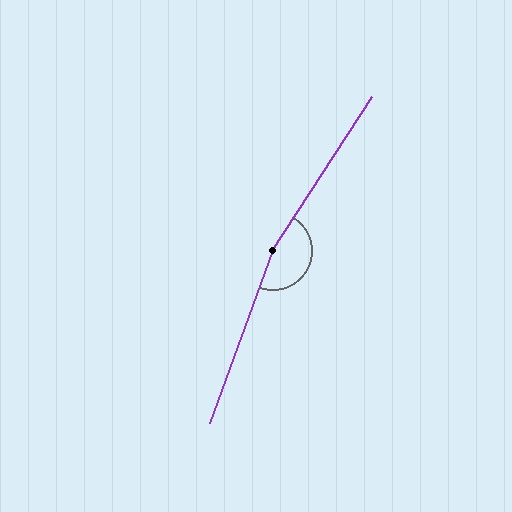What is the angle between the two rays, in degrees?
Approximately 167 degrees.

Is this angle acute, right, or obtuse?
It is obtuse.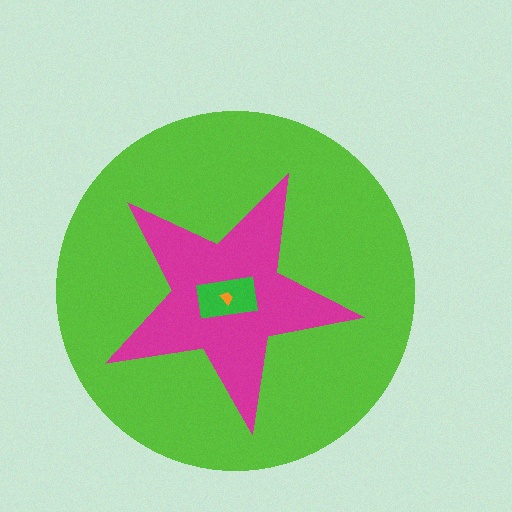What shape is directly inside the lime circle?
The magenta star.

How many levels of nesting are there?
4.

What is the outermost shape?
The lime circle.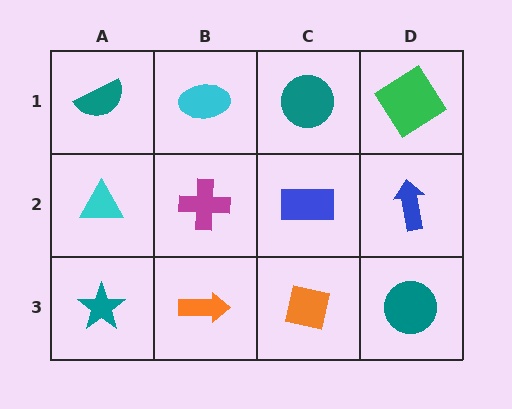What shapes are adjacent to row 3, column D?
A blue arrow (row 2, column D), an orange square (row 3, column C).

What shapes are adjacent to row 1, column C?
A blue rectangle (row 2, column C), a cyan ellipse (row 1, column B), a green diamond (row 1, column D).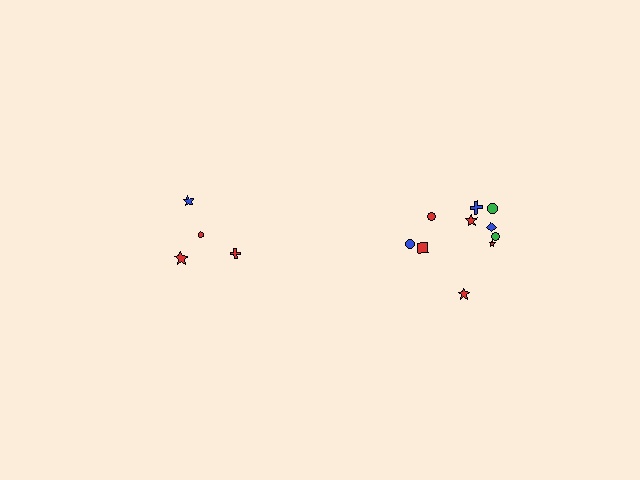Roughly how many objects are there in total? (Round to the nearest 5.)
Roughly 15 objects in total.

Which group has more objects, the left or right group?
The right group.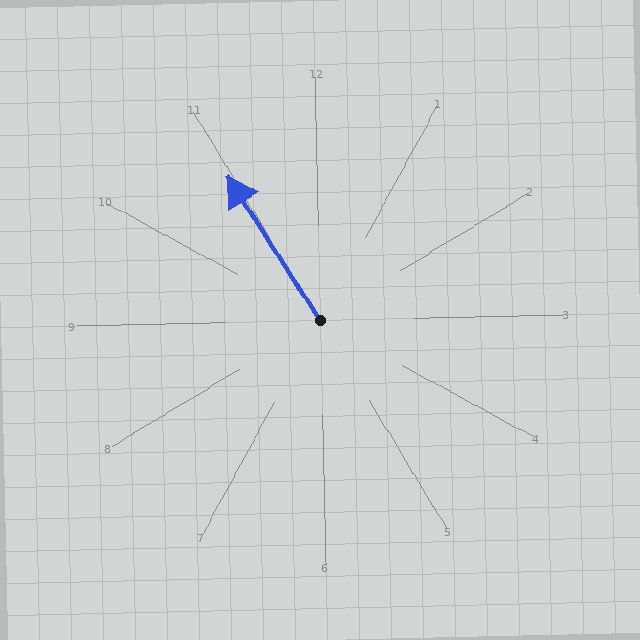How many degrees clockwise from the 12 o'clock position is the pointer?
Approximately 329 degrees.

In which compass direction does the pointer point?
Northwest.